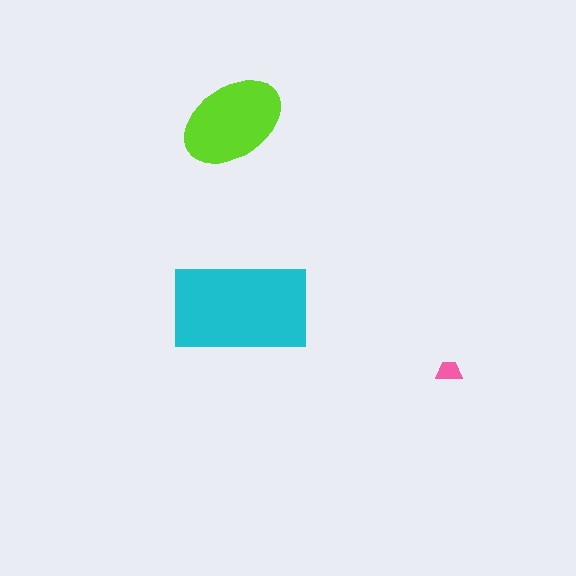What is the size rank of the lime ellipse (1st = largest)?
2nd.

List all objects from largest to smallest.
The cyan rectangle, the lime ellipse, the pink trapezoid.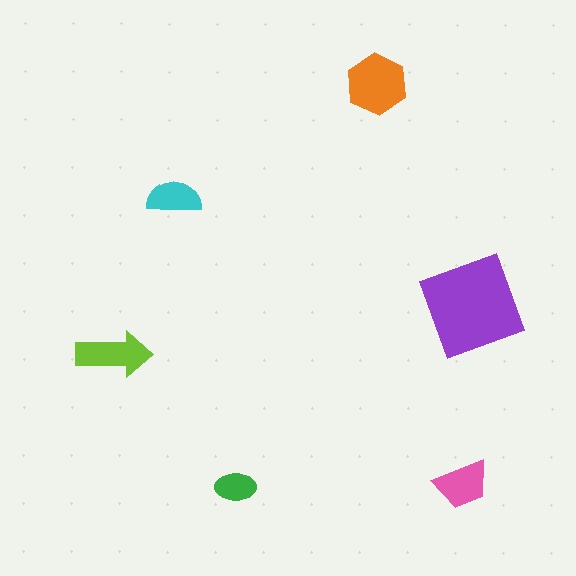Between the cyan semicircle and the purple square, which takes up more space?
The purple square.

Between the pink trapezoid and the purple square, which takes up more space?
The purple square.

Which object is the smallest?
The green ellipse.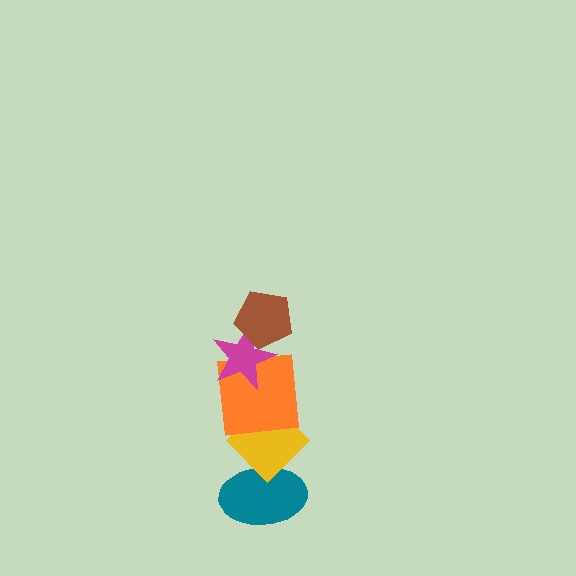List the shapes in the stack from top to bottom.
From top to bottom: the brown pentagon, the magenta star, the orange square, the yellow diamond, the teal ellipse.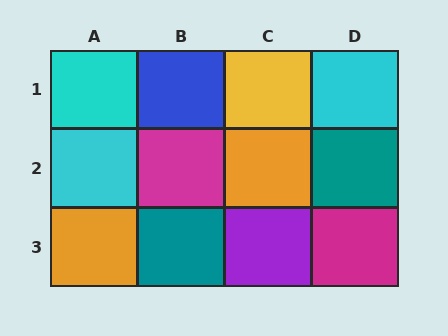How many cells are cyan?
3 cells are cyan.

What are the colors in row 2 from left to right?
Cyan, magenta, orange, teal.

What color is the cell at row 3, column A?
Orange.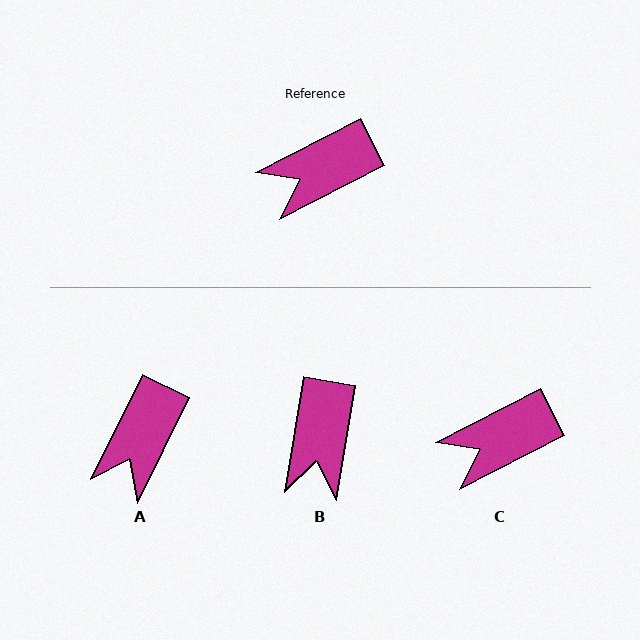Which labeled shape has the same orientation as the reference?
C.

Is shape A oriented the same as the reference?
No, it is off by about 37 degrees.